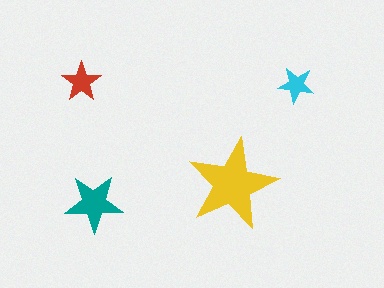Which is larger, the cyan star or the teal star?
The teal one.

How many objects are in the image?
There are 4 objects in the image.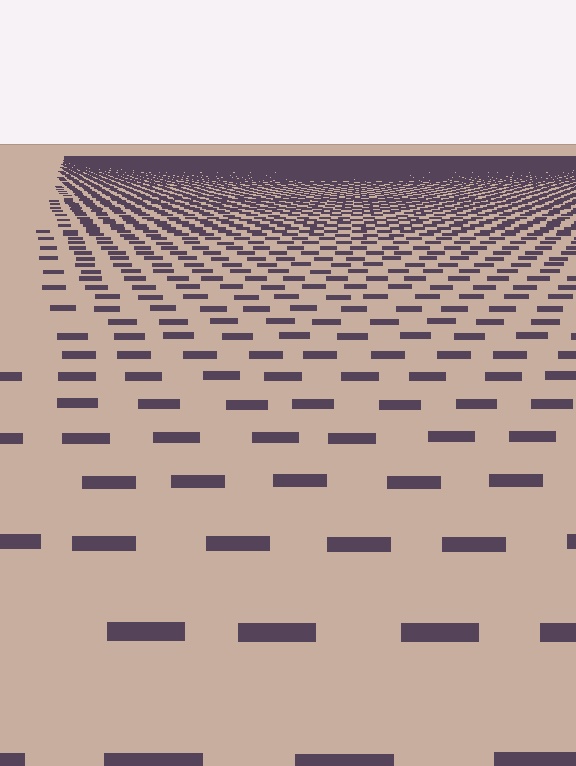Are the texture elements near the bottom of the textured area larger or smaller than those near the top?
Larger. Near the bottom, elements are closer to the viewer and appear at a bigger on-screen size.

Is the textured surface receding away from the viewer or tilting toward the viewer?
The surface is receding away from the viewer. Texture elements get smaller and denser toward the top.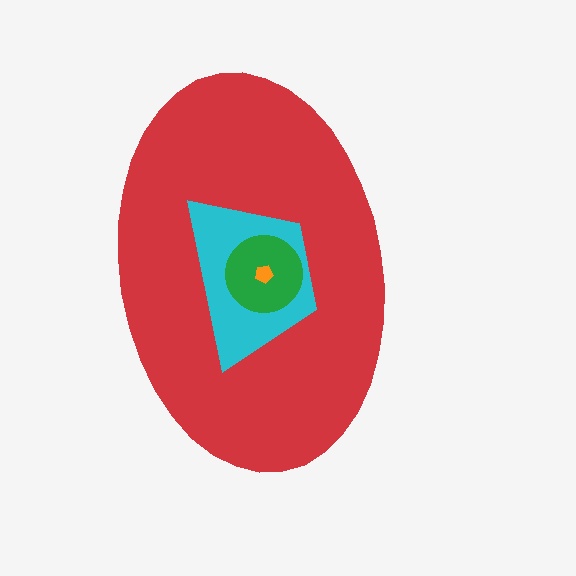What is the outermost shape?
The red ellipse.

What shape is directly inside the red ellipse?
The cyan trapezoid.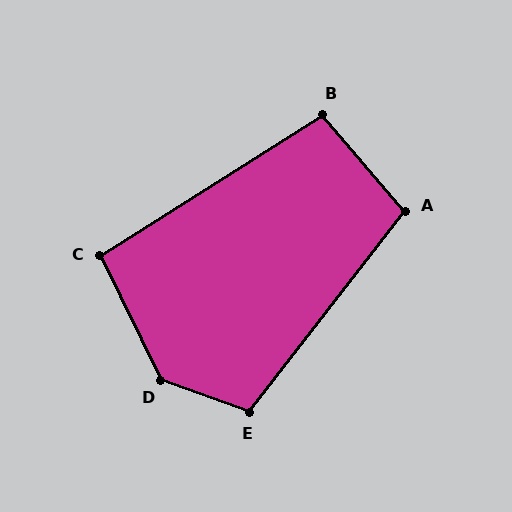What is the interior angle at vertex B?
Approximately 98 degrees (obtuse).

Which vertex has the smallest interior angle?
C, at approximately 96 degrees.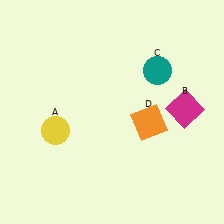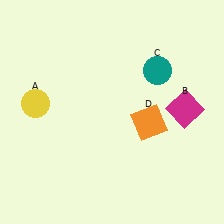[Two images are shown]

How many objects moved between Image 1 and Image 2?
1 object moved between the two images.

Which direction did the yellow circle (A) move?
The yellow circle (A) moved up.